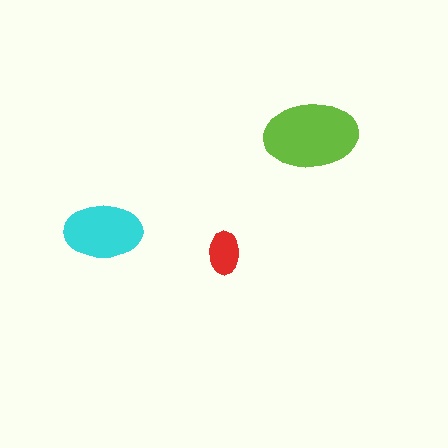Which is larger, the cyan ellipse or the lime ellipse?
The lime one.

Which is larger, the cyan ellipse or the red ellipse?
The cyan one.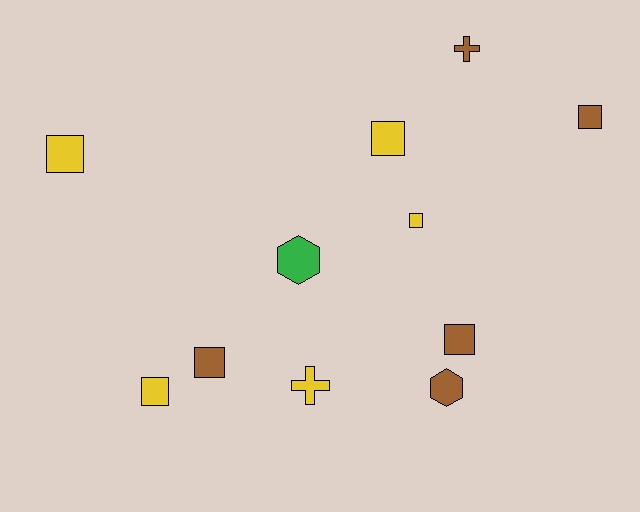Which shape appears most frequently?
Square, with 7 objects.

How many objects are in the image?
There are 11 objects.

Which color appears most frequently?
Brown, with 5 objects.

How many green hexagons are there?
There is 1 green hexagon.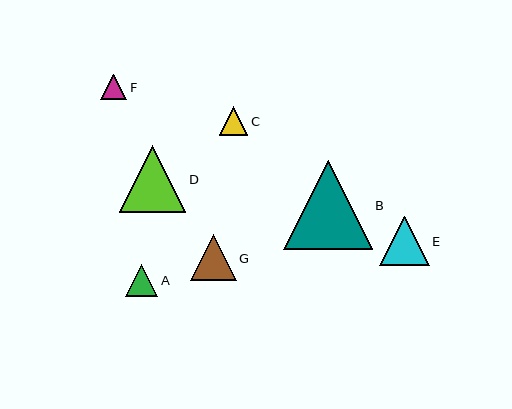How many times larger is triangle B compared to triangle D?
Triangle B is approximately 1.3 times the size of triangle D.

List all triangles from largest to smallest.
From largest to smallest: B, D, E, G, A, C, F.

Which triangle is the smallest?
Triangle F is the smallest with a size of approximately 26 pixels.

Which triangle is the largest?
Triangle B is the largest with a size of approximately 89 pixels.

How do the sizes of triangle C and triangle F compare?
Triangle C and triangle F are approximately the same size.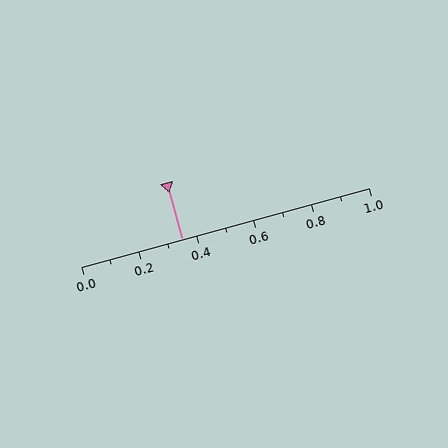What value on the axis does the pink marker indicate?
The marker indicates approximately 0.35.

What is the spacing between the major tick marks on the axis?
The major ticks are spaced 0.2 apart.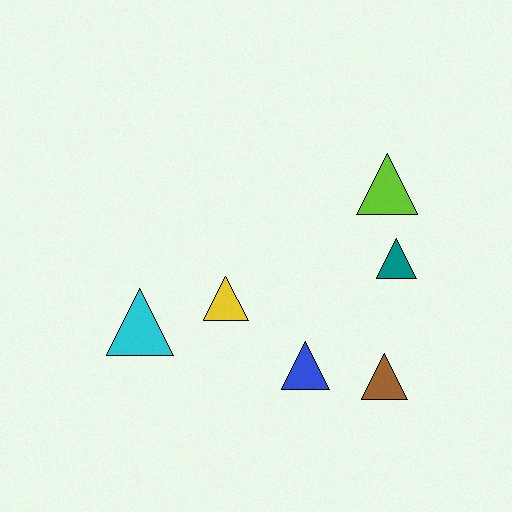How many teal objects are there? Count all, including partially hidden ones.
There is 1 teal object.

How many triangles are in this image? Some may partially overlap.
There are 6 triangles.